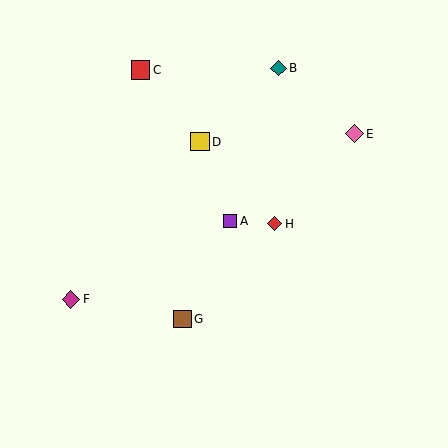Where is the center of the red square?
The center of the red square is at (141, 70).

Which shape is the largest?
The red square (labeled C) is the largest.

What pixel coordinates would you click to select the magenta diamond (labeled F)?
Click at (71, 299) to select the magenta diamond F.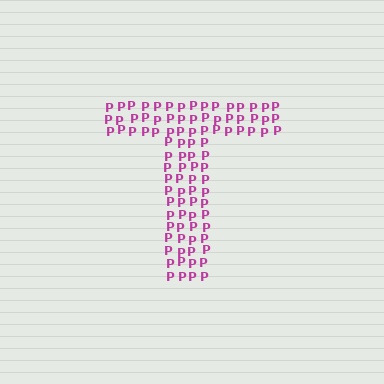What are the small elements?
The small elements are letter P's.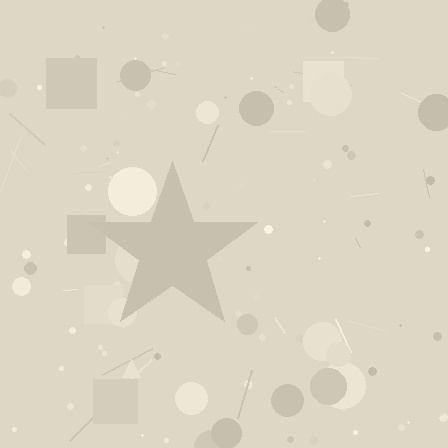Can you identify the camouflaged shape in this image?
The camouflaged shape is a star.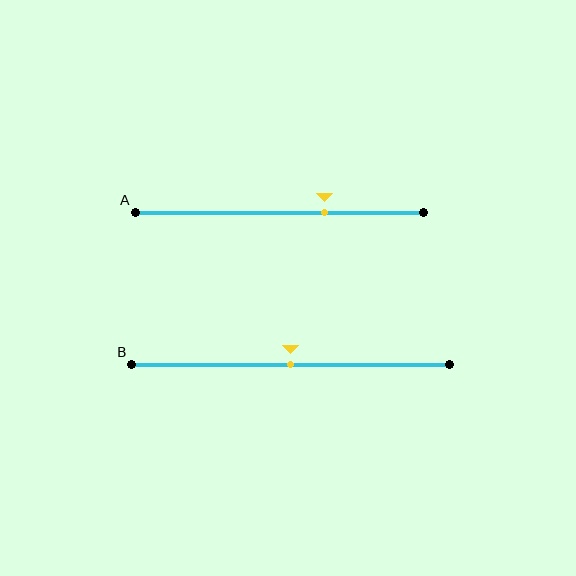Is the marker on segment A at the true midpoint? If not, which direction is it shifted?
No, the marker on segment A is shifted to the right by about 16% of the segment length.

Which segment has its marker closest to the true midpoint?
Segment B has its marker closest to the true midpoint.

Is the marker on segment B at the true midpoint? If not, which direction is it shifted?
Yes, the marker on segment B is at the true midpoint.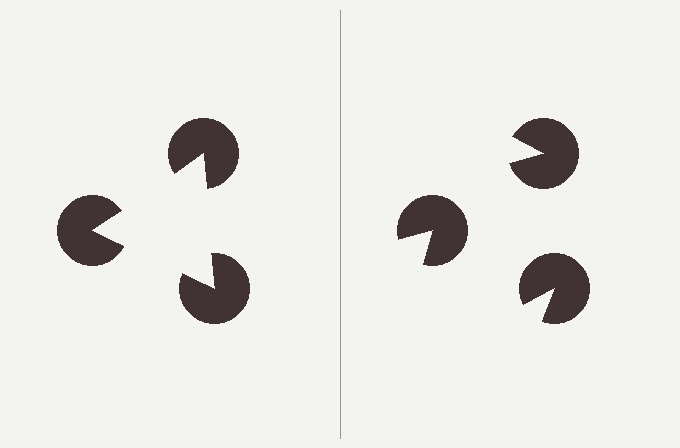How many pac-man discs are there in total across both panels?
6 — 3 on each side.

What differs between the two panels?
The pac-man discs are positioned identically on both sides; only the wedge orientations differ. On the left they align to a triangle; on the right they are misaligned.